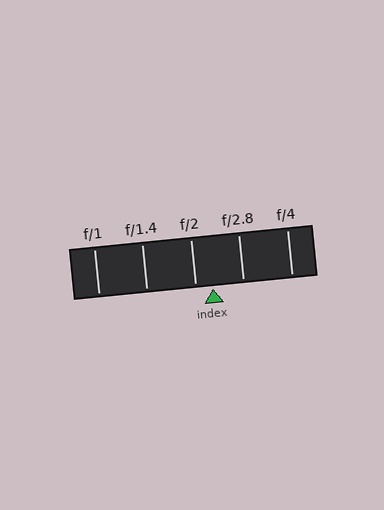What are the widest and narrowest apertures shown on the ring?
The widest aperture shown is f/1 and the narrowest is f/4.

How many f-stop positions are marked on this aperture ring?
There are 5 f-stop positions marked.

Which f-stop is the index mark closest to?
The index mark is closest to f/2.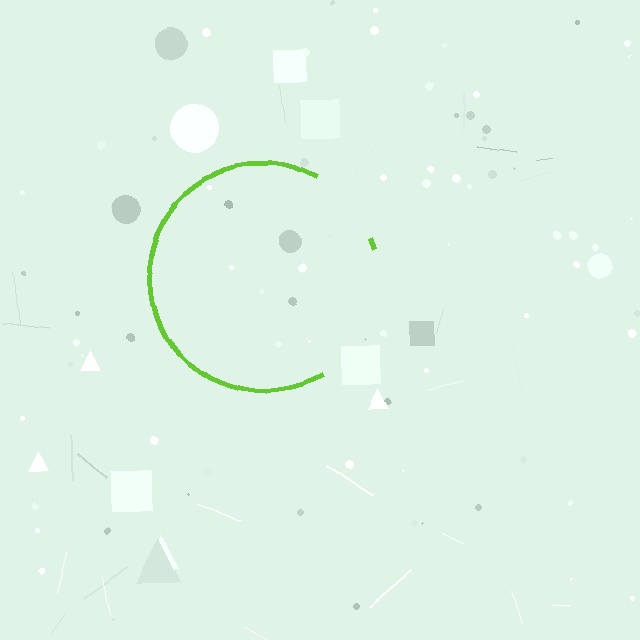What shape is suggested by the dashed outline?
The dashed outline suggests a circle.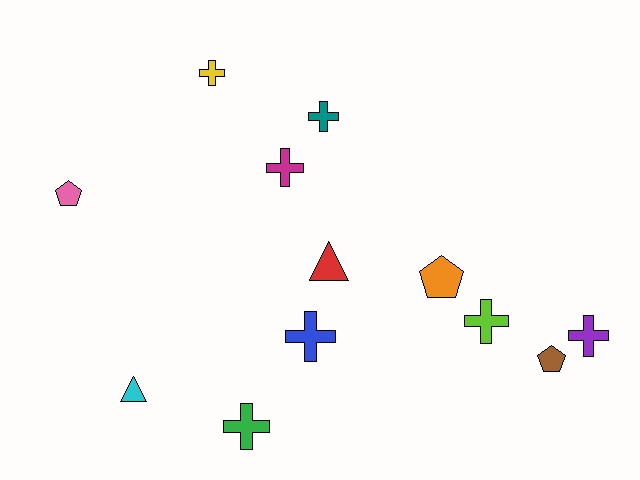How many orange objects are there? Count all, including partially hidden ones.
There is 1 orange object.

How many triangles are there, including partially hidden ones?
There are 2 triangles.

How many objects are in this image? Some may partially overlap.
There are 12 objects.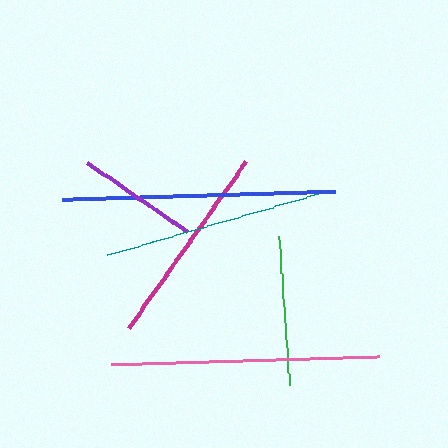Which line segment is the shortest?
The purple line is the shortest at approximately 121 pixels.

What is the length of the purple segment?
The purple segment is approximately 121 pixels long.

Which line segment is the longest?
The blue line is the longest at approximately 272 pixels.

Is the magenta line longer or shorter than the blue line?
The blue line is longer than the magenta line.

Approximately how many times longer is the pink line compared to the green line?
The pink line is approximately 1.8 times the length of the green line.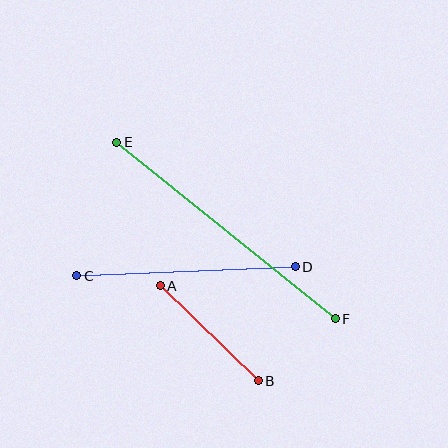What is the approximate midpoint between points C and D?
The midpoint is at approximately (186, 271) pixels.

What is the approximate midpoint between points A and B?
The midpoint is at approximately (209, 333) pixels.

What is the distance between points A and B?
The distance is approximately 136 pixels.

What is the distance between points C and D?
The distance is approximately 219 pixels.